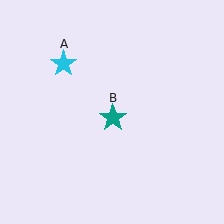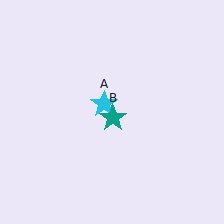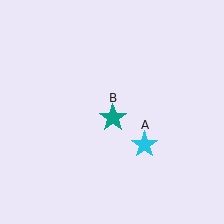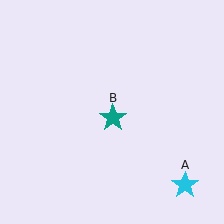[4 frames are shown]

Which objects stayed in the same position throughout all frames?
Teal star (object B) remained stationary.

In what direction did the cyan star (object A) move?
The cyan star (object A) moved down and to the right.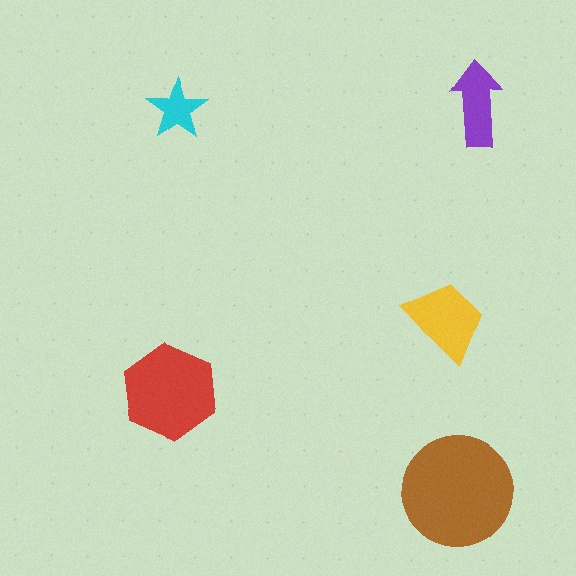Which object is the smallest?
The cyan star.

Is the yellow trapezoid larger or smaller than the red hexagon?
Smaller.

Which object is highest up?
The purple arrow is topmost.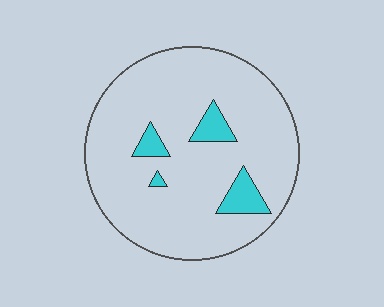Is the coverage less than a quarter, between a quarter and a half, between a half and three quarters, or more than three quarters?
Less than a quarter.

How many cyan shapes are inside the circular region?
4.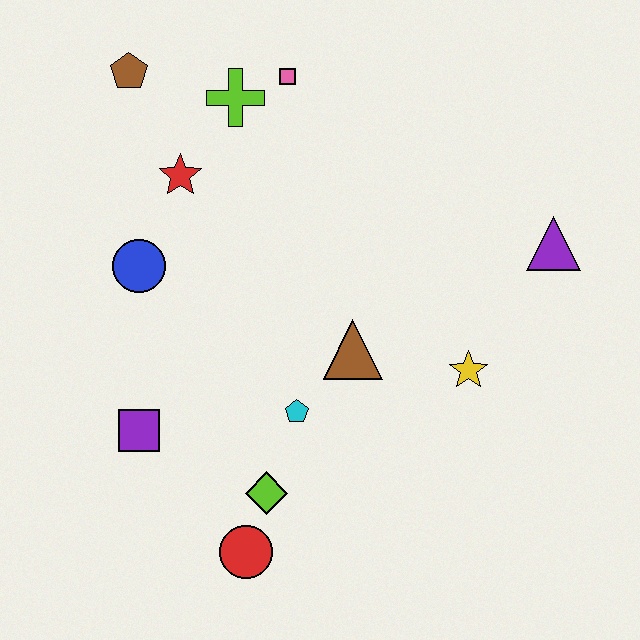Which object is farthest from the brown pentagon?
The red circle is farthest from the brown pentagon.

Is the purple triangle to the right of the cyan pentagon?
Yes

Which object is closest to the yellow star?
The brown triangle is closest to the yellow star.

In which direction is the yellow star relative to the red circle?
The yellow star is to the right of the red circle.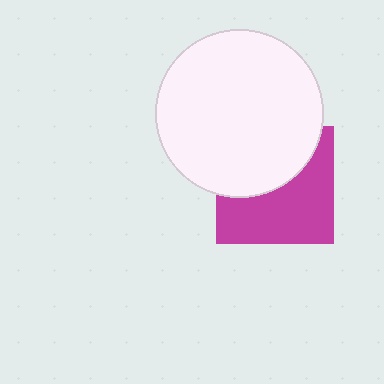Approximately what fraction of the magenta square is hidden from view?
Roughly 45% of the magenta square is hidden behind the white circle.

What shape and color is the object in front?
The object in front is a white circle.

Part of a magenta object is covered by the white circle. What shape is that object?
It is a square.